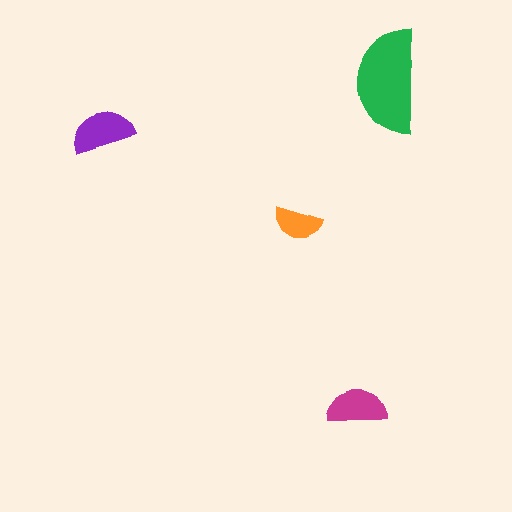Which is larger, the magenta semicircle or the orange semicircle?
The magenta one.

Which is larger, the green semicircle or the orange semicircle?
The green one.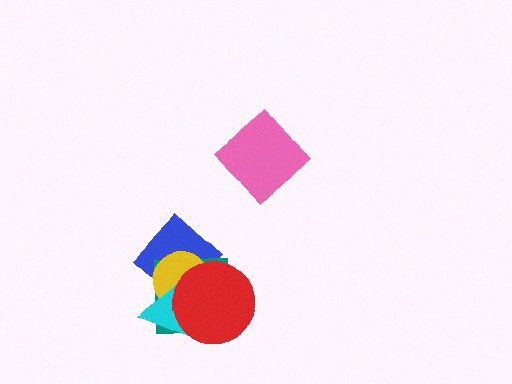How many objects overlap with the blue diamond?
4 objects overlap with the blue diamond.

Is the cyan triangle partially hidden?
Yes, it is partially covered by another shape.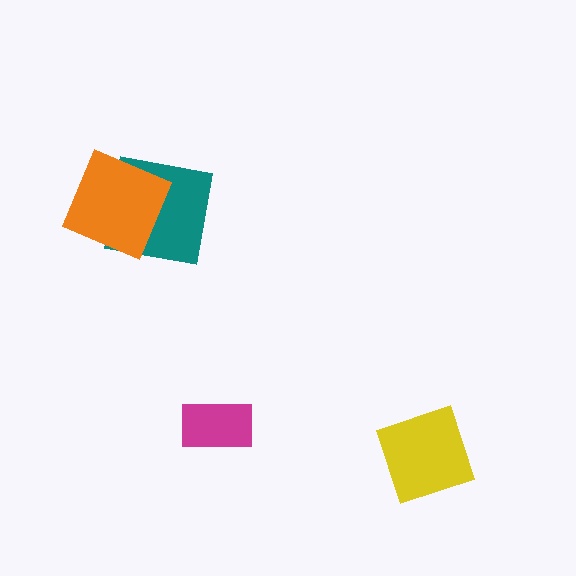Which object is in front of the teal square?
The orange square is in front of the teal square.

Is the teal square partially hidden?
Yes, it is partially covered by another shape.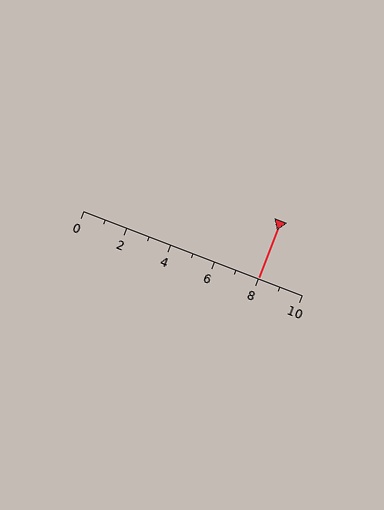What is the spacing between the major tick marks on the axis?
The major ticks are spaced 2 apart.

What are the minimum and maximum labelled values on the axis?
The axis runs from 0 to 10.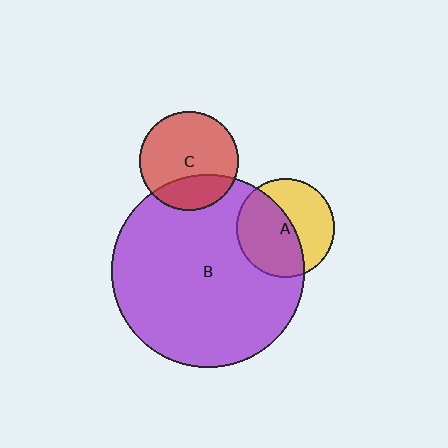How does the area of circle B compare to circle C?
Approximately 3.8 times.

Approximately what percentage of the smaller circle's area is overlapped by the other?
Approximately 55%.